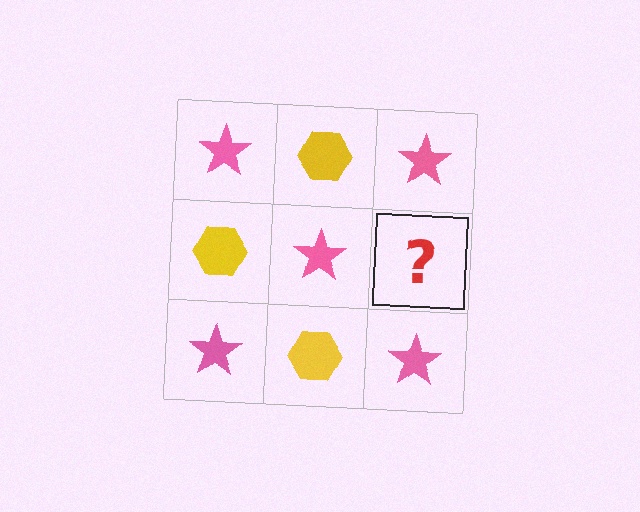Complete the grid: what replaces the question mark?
The question mark should be replaced with a yellow hexagon.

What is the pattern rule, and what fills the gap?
The rule is that it alternates pink star and yellow hexagon in a checkerboard pattern. The gap should be filled with a yellow hexagon.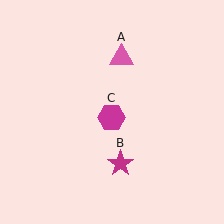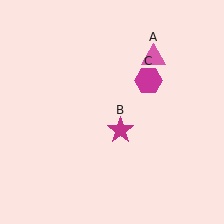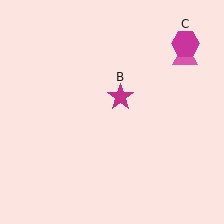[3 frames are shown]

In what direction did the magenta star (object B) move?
The magenta star (object B) moved up.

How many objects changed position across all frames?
3 objects changed position: pink triangle (object A), magenta star (object B), magenta hexagon (object C).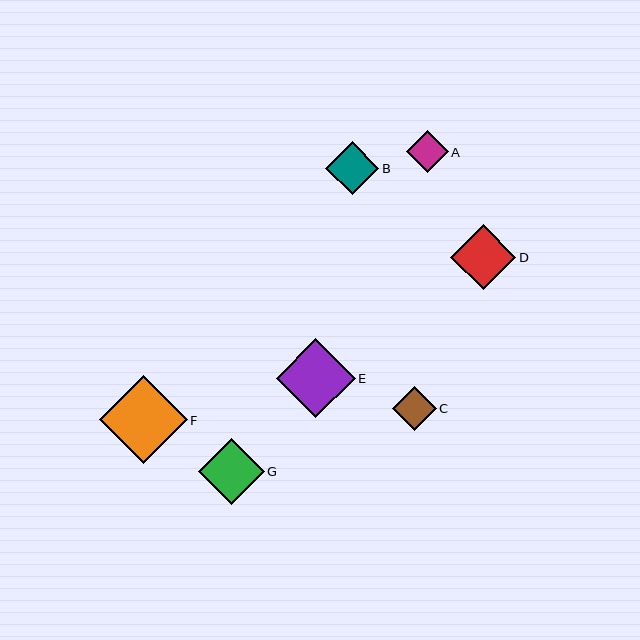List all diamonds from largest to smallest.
From largest to smallest: F, E, G, D, B, C, A.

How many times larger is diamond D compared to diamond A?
Diamond D is approximately 1.6 times the size of diamond A.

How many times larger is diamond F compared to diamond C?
Diamond F is approximately 2.0 times the size of diamond C.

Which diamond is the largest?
Diamond F is the largest with a size of approximately 88 pixels.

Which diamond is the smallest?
Diamond A is the smallest with a size of approximately 42 pixels.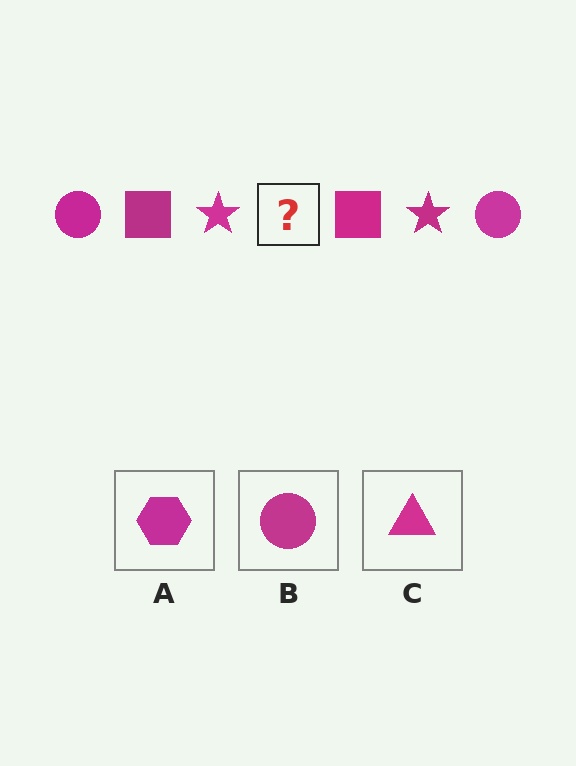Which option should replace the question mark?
Option B.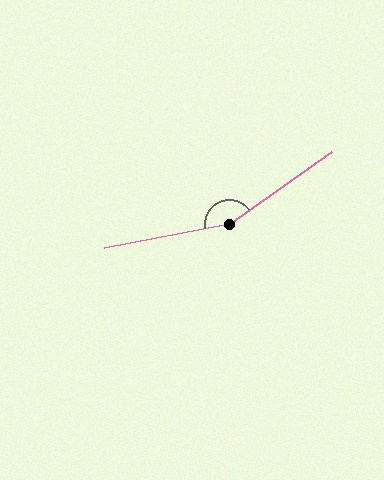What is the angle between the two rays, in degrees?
Approximately 155 degrees.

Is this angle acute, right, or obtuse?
It is obtuse.